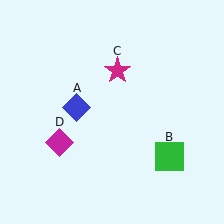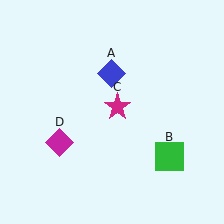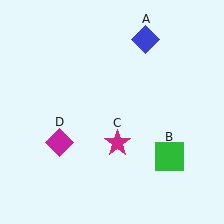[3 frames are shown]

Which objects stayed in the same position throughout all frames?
Green square (object B) and magenta diamond (object D) remained stationary.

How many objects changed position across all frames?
2 objects changed position: blue diamond (object A), magenta star (object C).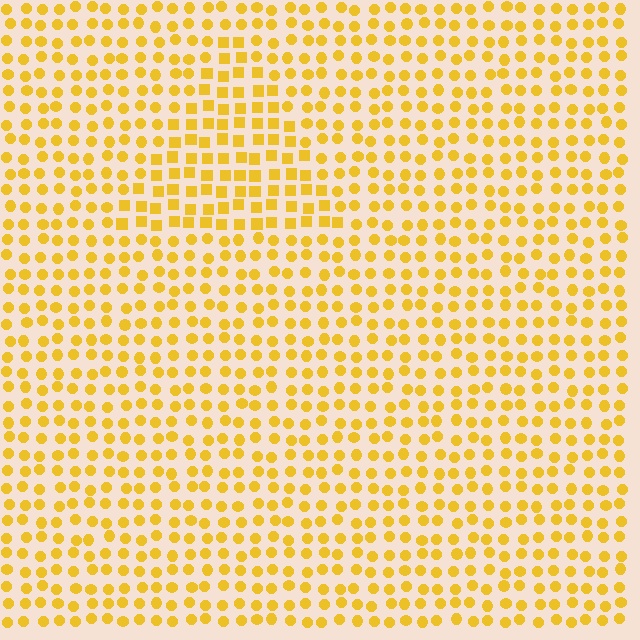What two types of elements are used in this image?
The image uses squares inside the triangle region and circles outside it.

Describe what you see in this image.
The image is filled with small yellow elements arranged in a uniform grid. A triangle-shaped region contains squares, while the surrounding area contains circles. The boundary is defined purely by the change in element shape.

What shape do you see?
I see a triangle.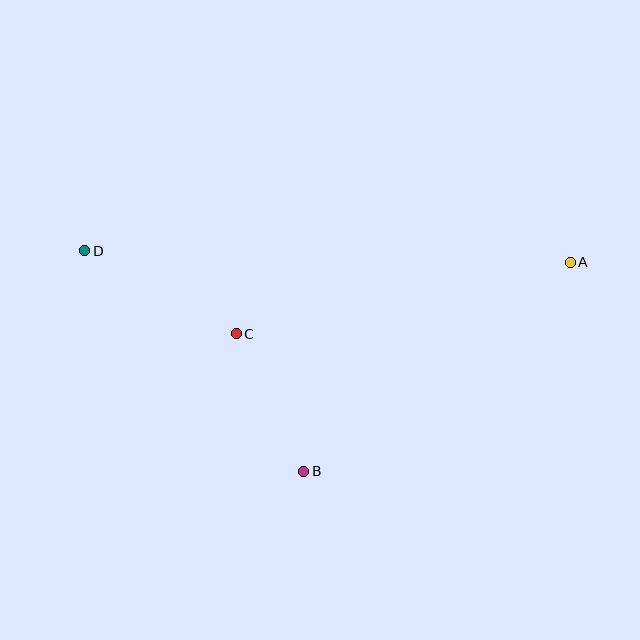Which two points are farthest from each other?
Points A and D are farthest from each other.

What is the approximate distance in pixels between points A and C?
The distance between A and C is approximately 342 pixels.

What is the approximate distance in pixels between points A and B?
The distance between A and B is approximately 339 pixels.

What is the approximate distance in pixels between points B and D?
The distance between B and D is approximately 311 pixels.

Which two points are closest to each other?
Points B and C are closest to each other.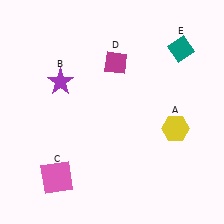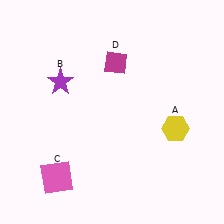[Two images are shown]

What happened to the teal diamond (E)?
The teal diamond (E) was removed in Image 2. It was in the top-right area of Image 1.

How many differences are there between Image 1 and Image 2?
There is 1 difference between the two images.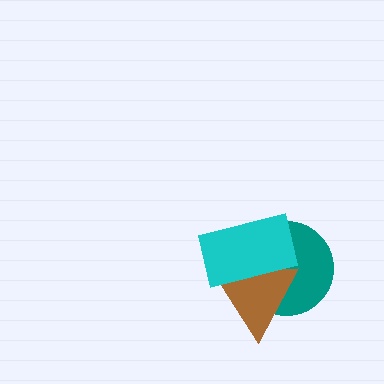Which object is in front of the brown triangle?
The cyan rectangle is in front of the brown triangle.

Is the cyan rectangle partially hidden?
No, no other shape covers it.